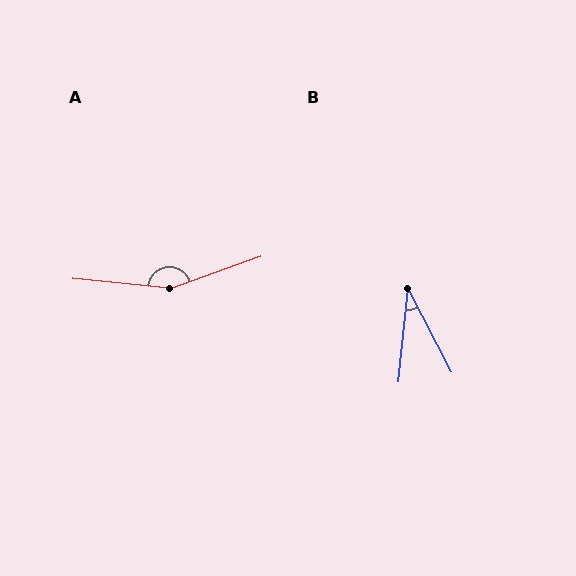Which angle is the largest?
A, at approximately 155 degrees.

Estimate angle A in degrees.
Approximately 155 degrees.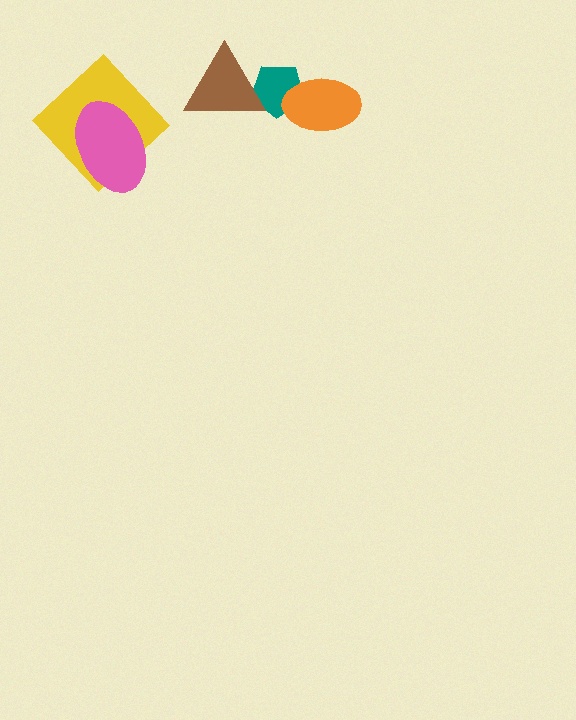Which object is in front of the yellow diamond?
The pink ellipse is in front of the yellow diamond.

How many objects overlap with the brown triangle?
1 object overlaps with the brown triangle.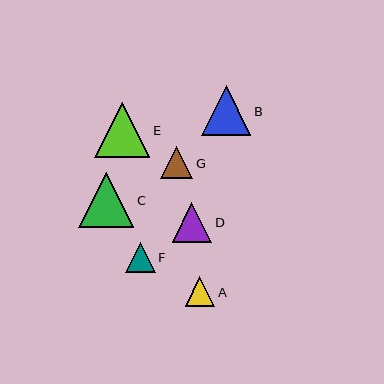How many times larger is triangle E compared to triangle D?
Triangle E is approximately 1.4 times the size of triangle D.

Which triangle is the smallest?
Triangle A is the smallest with a size of approximately 29 pixels.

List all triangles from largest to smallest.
From largest to smallest: E, C, B, D, G, F, A.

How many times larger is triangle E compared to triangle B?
Triangle E is approximately 1.1 times the size of triangle B.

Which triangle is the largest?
Triangle E is the largest with a size of approximately 56 pixels.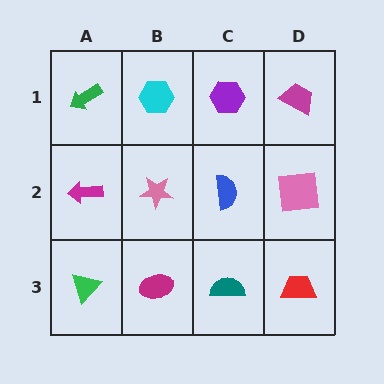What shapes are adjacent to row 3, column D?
A pink square (row 2, column D), a teal semicircle (row 3, column C).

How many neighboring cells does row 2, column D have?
3.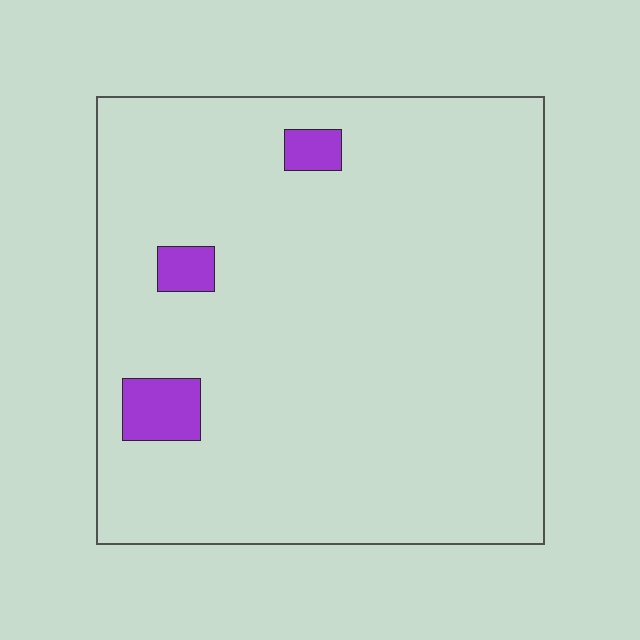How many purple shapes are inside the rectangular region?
3.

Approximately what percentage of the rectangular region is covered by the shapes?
Approximately 5%.